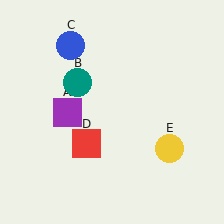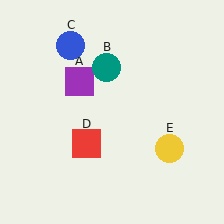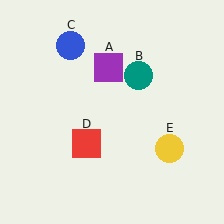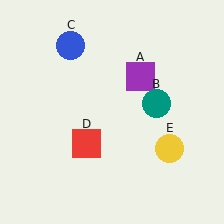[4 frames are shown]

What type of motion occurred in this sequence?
The purple square (object A), teal circle (object B) rotated clockwise around the center of the scene.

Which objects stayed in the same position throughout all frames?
Blue circle (object C) and red square (object D) and yellow circle (object E) remained stationary.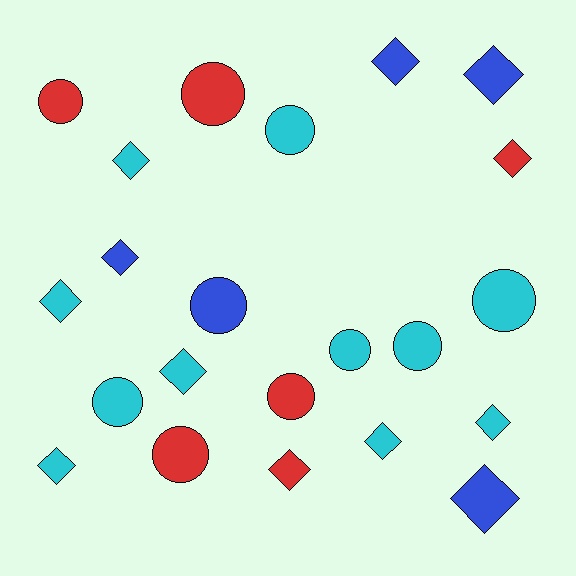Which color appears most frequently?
Cyan, with 11 objects.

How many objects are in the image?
There are 22 objects.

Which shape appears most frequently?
Diamond, with 12 objects.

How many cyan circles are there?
There are 5 cyan circles.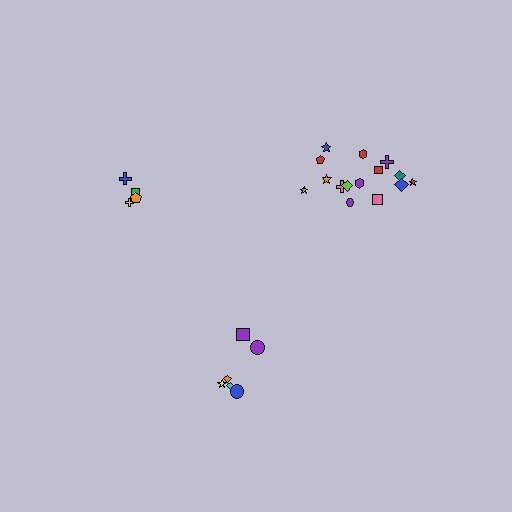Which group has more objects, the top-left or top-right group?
The top-right group.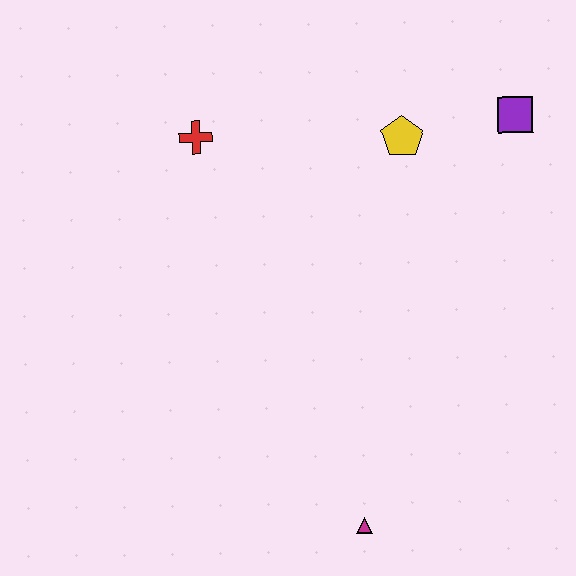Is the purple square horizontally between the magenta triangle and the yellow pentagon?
No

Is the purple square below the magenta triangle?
No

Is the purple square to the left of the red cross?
No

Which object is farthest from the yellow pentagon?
The magenta triangle is farthest from the yellow pentagon.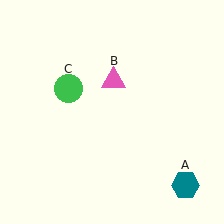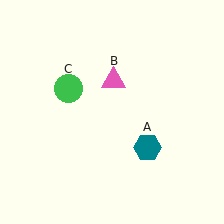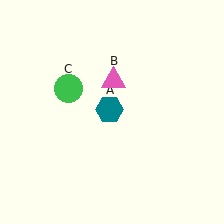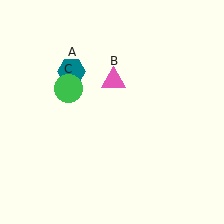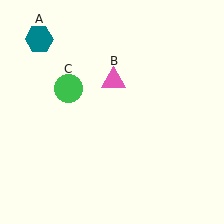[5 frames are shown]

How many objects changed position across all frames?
1 object changed position: teal hexagon (object A).